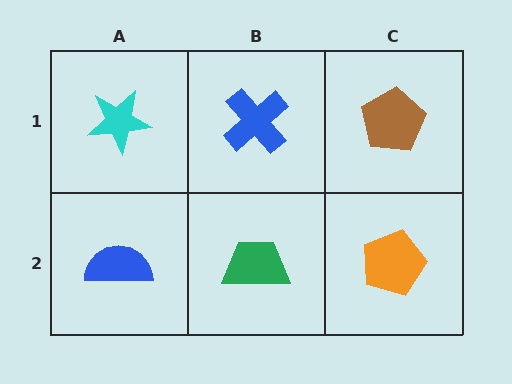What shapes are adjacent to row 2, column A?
A cyan star (row 1, column A), a green trapezoid (row 2, column B).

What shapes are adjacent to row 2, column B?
A blue cross (row 1, column B), a blue semicircle (row 2, column A), an orange pentagon (row 2, column C).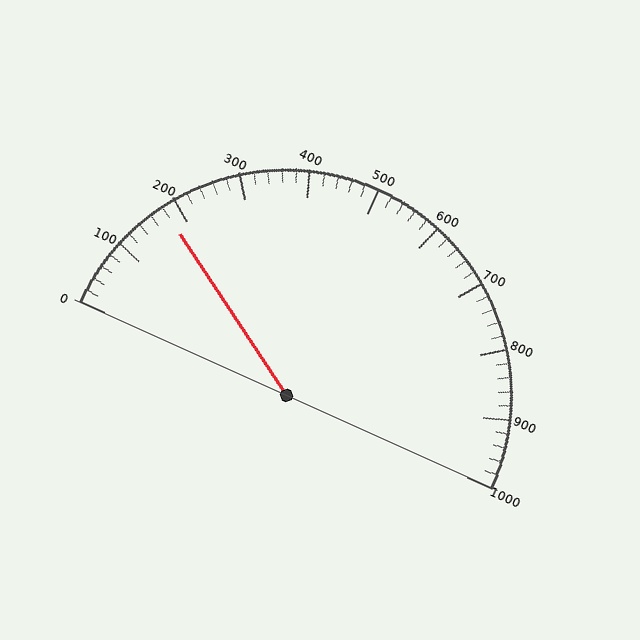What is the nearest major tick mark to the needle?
The nearest major tick mark is 200.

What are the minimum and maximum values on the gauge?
The gauge ranges from 0 to 1000.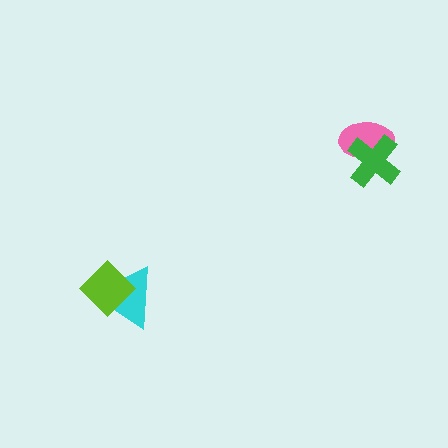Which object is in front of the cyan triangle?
The lime diamond is in front of the cyan triangle.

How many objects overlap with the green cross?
1 object overlaps with the green cross.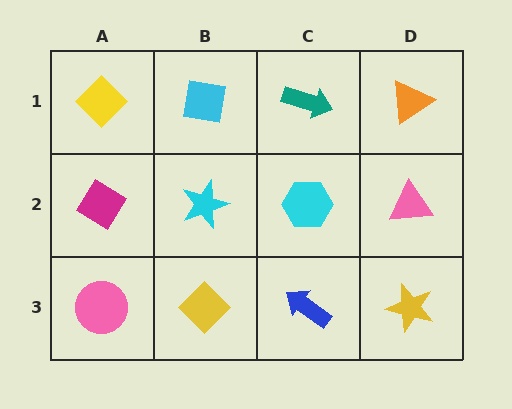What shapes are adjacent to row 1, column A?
A magenta diamond (row 2, column A), a cyan square (row 1, column B).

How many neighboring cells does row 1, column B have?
3.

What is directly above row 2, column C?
A teal arrow.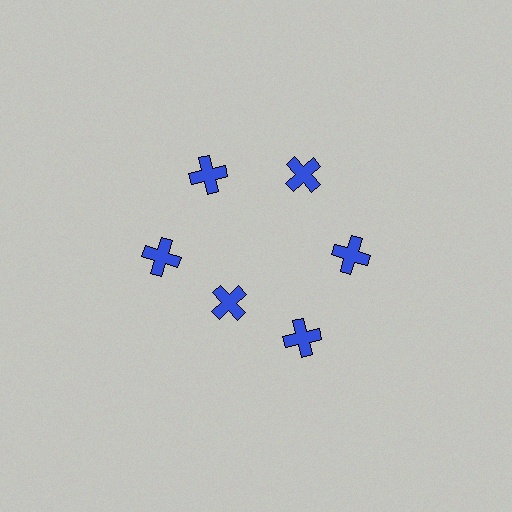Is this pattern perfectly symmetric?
No. The 6 blue crosses are arranged in a ring, but one element near the 7 o'clock position is pulled inward toward the center, breaking the 6-fold rotational symmetry.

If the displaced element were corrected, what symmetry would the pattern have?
It would have 6-fold rotational symmetry — the pattern would map onto itself every 60 degrees.